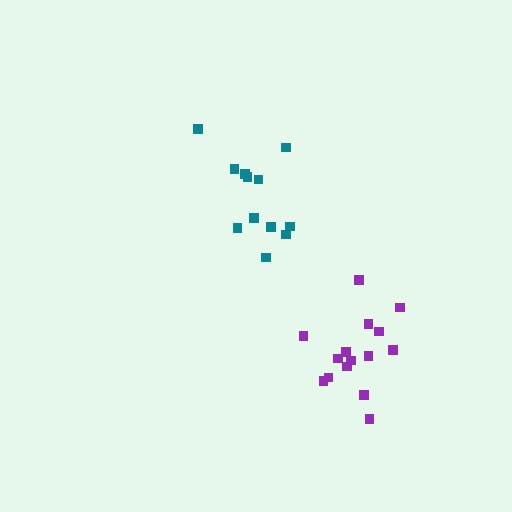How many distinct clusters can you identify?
There are 2 distinct clusters.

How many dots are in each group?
Group 1: 12 dots, Group 2: 15 dots (27 total).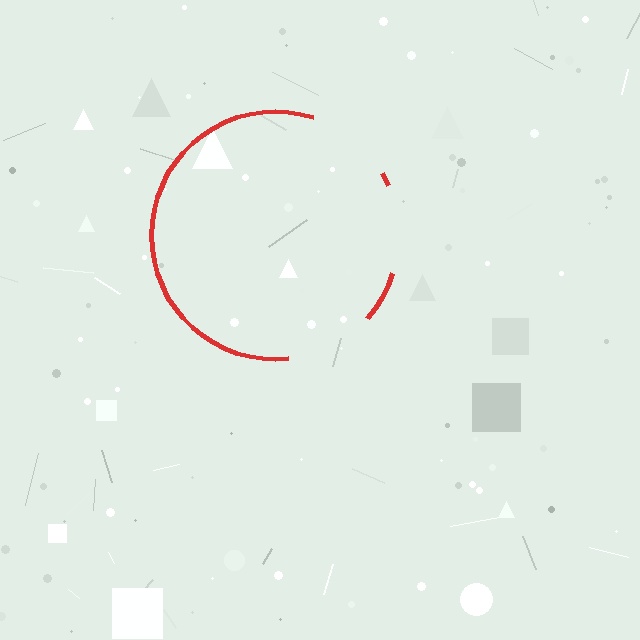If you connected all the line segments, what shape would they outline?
They would outline a circle.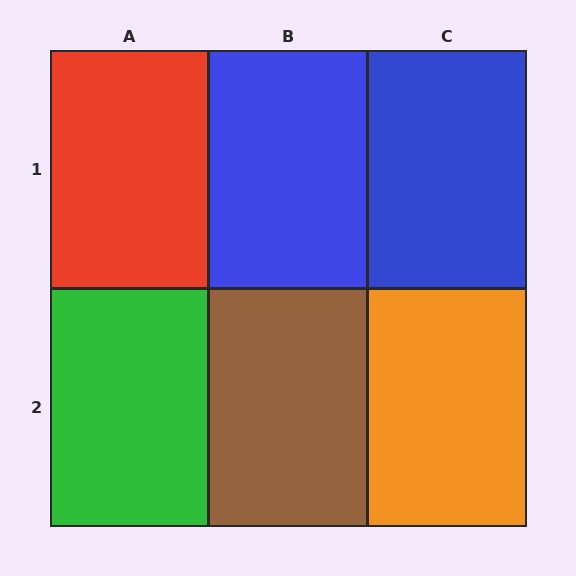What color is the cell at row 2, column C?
Orange.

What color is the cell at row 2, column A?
Green.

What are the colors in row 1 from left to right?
Red, blue, blue.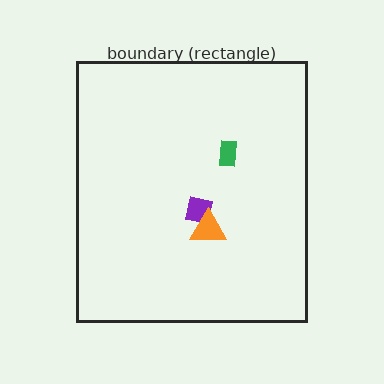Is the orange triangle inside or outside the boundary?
Inside.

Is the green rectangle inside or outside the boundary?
Inside.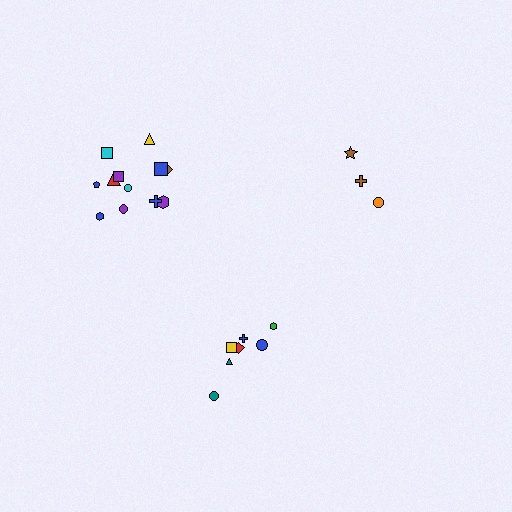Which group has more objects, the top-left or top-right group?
The top-left group.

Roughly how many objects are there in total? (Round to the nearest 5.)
Roughly 20 objects in total.